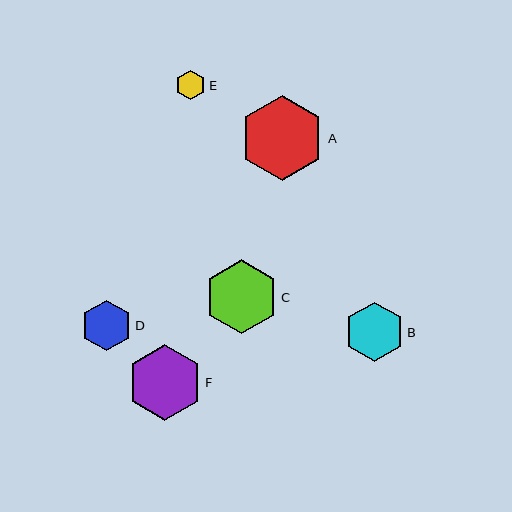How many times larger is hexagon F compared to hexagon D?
Hexagon F is approximately 1.5 times the size of hexagon D.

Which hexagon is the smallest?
Hexagon E is the smallest with a size of approximately 30 pixels.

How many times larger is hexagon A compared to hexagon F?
Hexagon A is approximately 1.1 times the size of hexagon F.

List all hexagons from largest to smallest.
From largest to smallest: A, F, C, B, D, E.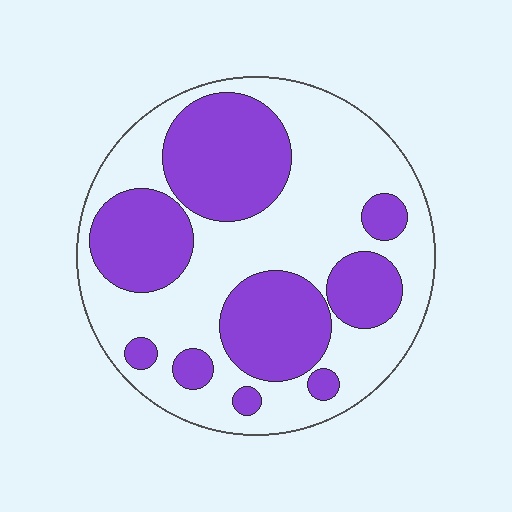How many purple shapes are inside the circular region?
9.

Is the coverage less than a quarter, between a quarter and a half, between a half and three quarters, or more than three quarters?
Between a quarter and a half.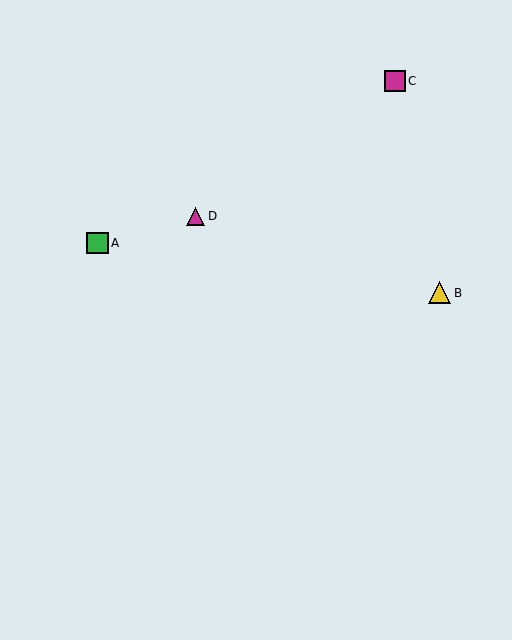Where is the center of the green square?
The center of the green square is at (98, 243).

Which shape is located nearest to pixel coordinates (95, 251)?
The green square (labeled A) at (98, 243) is nearest to that location.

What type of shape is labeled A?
Shape A is a green square.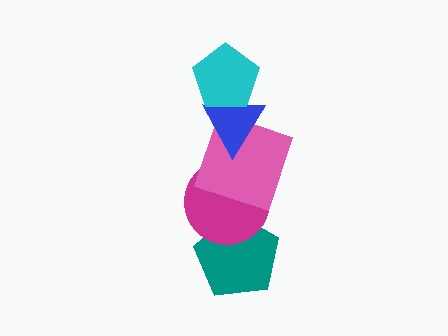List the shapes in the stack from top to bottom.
From top to bottom: the cyan pentagon, the blue triangle, the pink square, the magenta circle, the teal pentagon.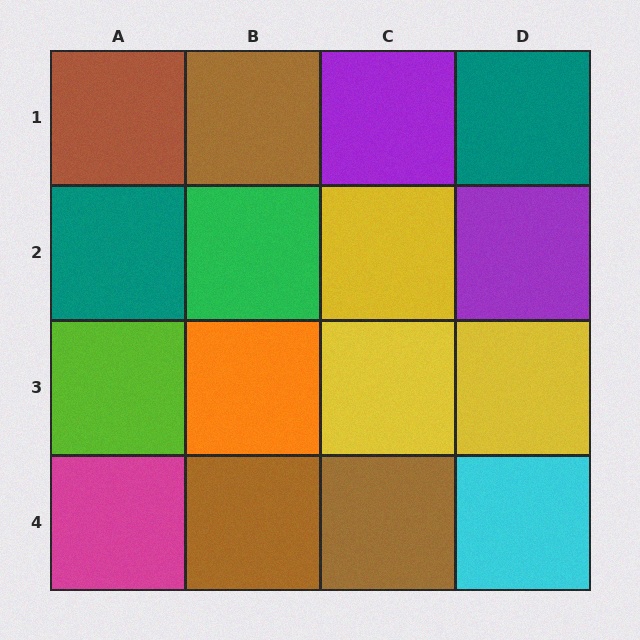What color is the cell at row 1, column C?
Purple.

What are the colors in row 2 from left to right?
Teal, green, yellow, purple.